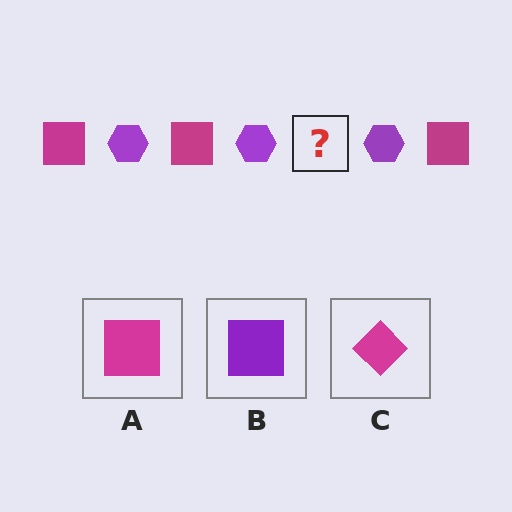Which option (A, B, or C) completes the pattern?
A.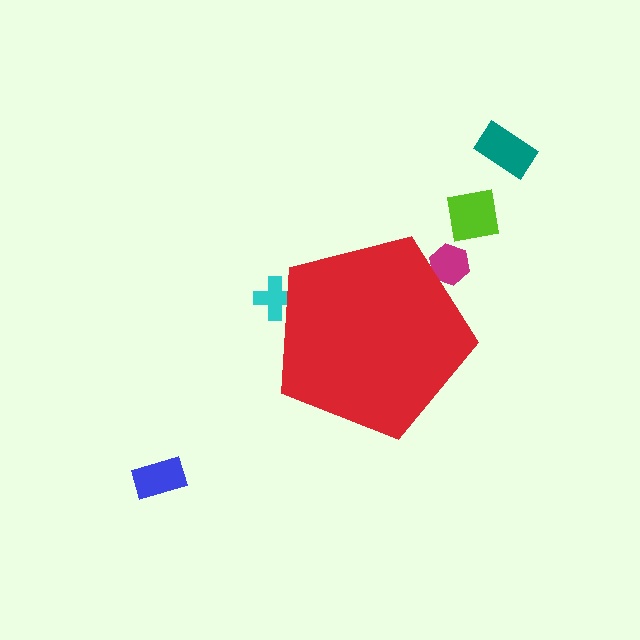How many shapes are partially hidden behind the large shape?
2 shapes are partially hidden.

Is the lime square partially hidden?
No, the lime square is fully visible.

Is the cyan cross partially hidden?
Yes, the cyan cross is partially hidden behind the red pentagon.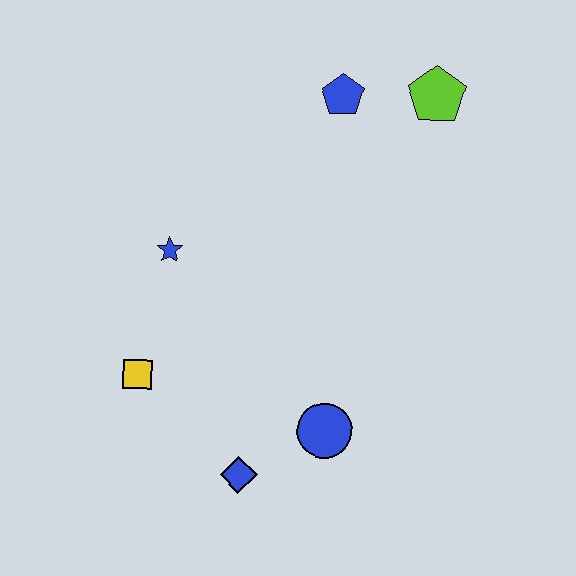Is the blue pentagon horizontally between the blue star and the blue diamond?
No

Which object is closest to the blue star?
The yellow square is closest to the blue star.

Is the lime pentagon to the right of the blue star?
Yes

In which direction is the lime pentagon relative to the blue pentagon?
The lime pentagon is to the right of the blue pentagon.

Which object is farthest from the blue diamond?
The lime pentagon is farthest from the blue diamond.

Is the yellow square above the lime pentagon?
No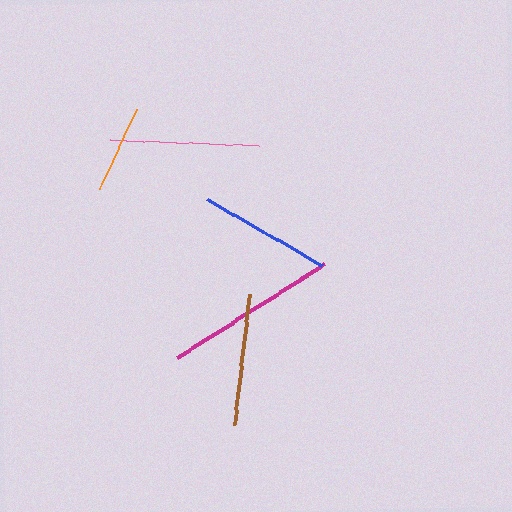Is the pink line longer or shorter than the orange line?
The pink line is longer than the orange line.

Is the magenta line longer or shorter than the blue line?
The magenta line is longer than the blue line.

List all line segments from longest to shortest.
From longest to shortest: magenta, pink, blue, brown, orange.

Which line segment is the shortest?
The orange line is the shortest at approximately 87 pixels.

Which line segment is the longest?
The magenta line is the longest at approximately 174 pixels.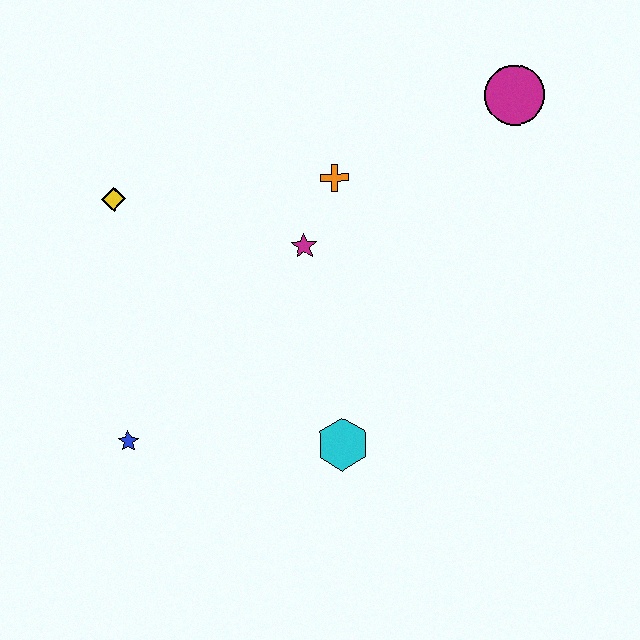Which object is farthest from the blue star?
The magenta circle is farthest from the blue star.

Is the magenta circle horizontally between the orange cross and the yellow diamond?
No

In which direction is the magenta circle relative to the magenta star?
The magenta circle is to the right of the magenta star.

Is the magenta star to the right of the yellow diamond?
Yes